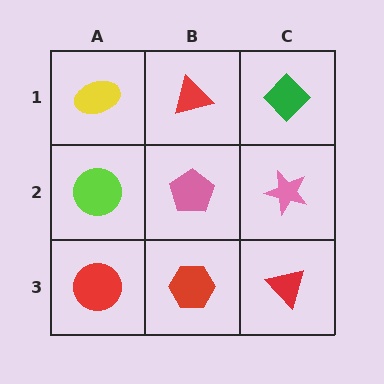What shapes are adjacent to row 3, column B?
A pink pentagon (row 2, column B), a red circle (row 3, column A), a red triangle (row 3, column C).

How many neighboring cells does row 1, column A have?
2.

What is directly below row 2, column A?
A red circle.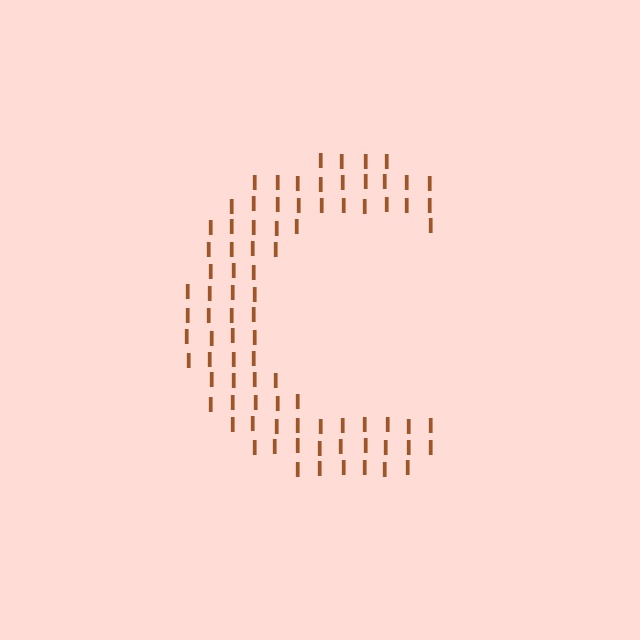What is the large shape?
The large shape is the letter C.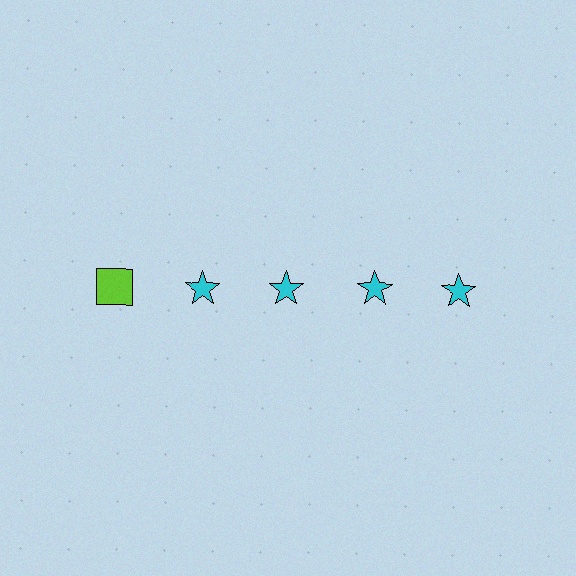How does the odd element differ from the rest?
It differs in both color (lime instead of cyan) and shape (square instead of star).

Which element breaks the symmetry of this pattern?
The lime square in the top row, leftmost column breaks the symmetry. All other shapes are cyan stars.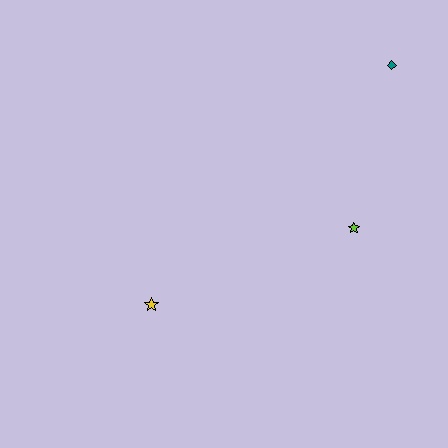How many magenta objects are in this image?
There are no magenta objects.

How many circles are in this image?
There are no circles.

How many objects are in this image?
There are 3 objects.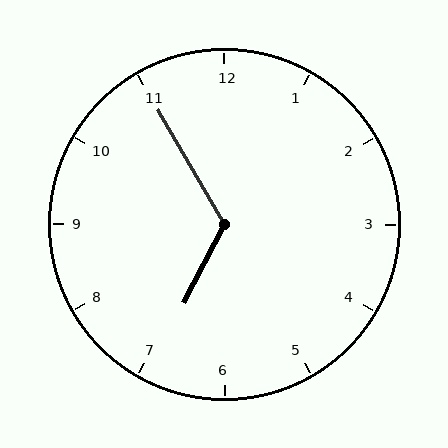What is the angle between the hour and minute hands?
Approximately 122 degrees.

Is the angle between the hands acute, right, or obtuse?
It is obtuse.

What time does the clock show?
6:55.